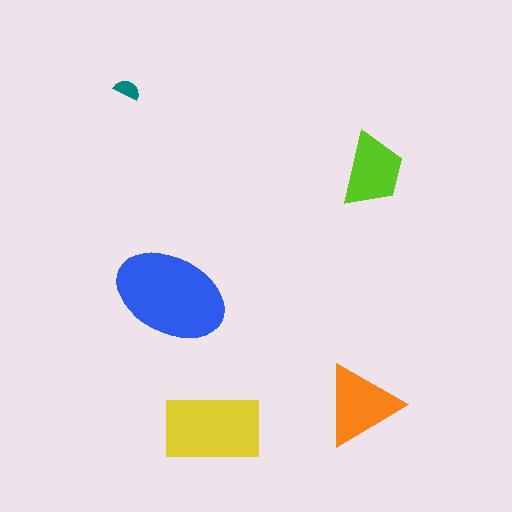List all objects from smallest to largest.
The teal semicircle, the lime trapezoid, the orange triangle, the yellow rectangle, the blue ellipse.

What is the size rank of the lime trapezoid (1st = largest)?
4th.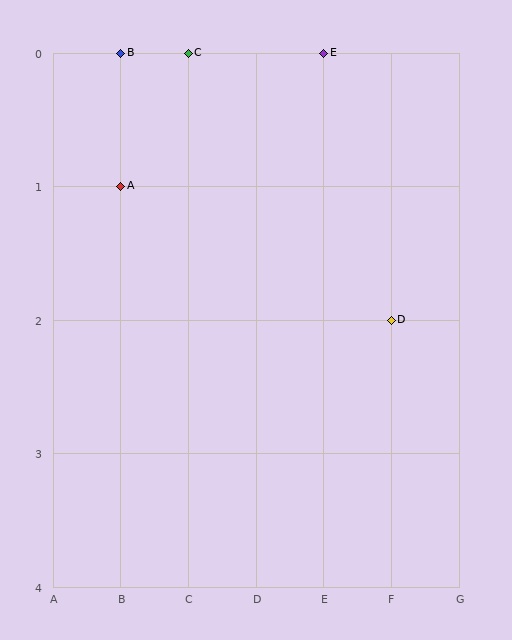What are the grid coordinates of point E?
Point E is at grid coordinates (E, 0).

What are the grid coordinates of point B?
Point B is at grid coordinates (B, 0).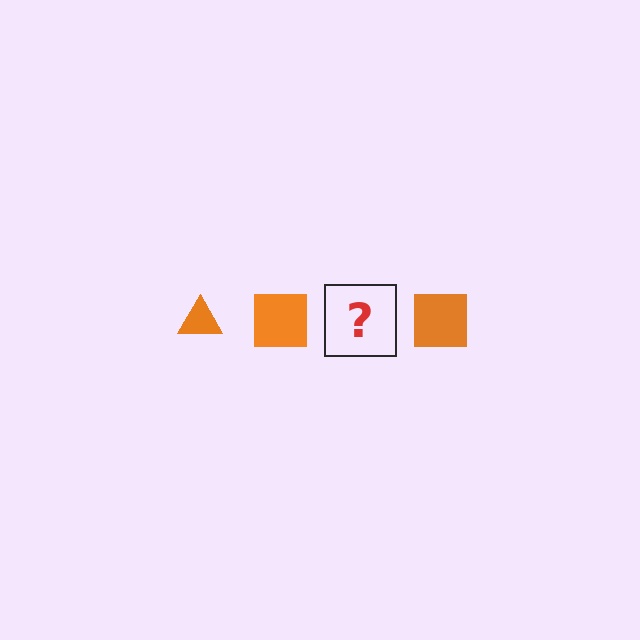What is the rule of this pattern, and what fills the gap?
The rule is that the pattern cycles through triangle, square shapes in orange. The gap should be filled with an orange triangle.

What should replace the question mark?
The question mark should be replaced with an orange triangle.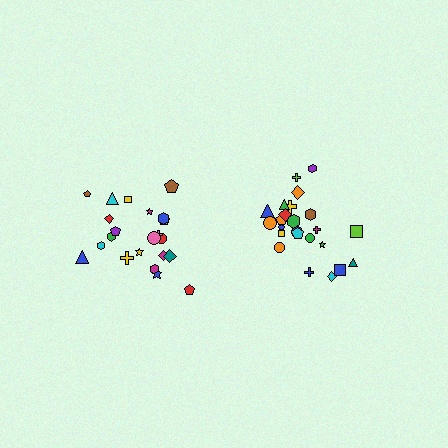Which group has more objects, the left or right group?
The right group.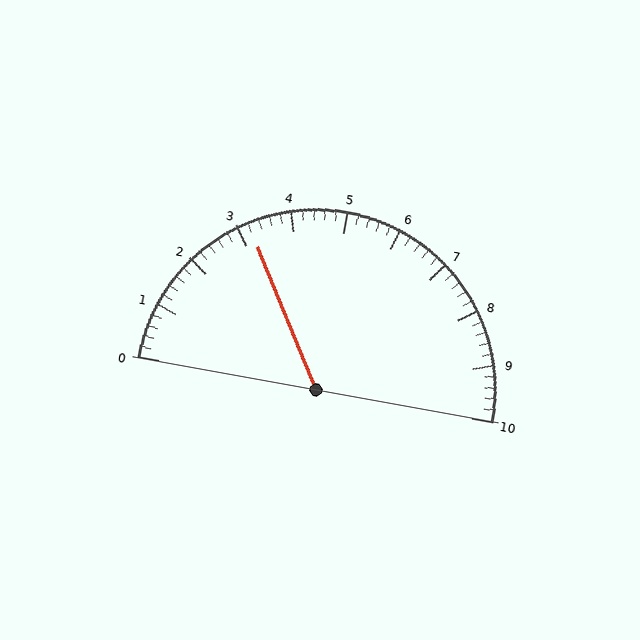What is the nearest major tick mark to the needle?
The nearest major tick mark is 3.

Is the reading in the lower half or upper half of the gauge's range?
The reading is in the lower half of the range (0 to 10).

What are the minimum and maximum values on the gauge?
The gauge ranges from 0 to 10.